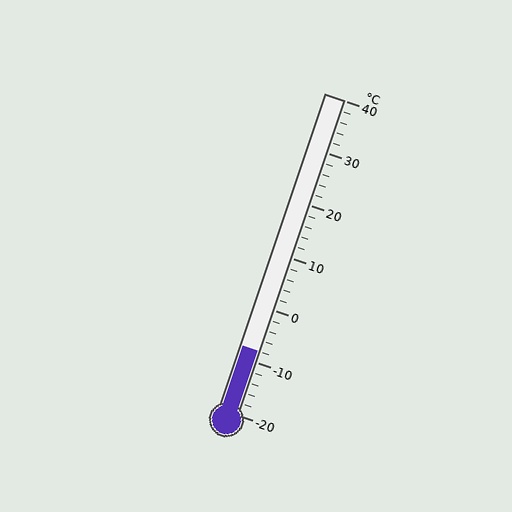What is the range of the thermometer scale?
The thermometer scale ranges from -20°C to 40°C.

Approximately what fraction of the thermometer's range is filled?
The thermometer is filled to approximately 20% of its range.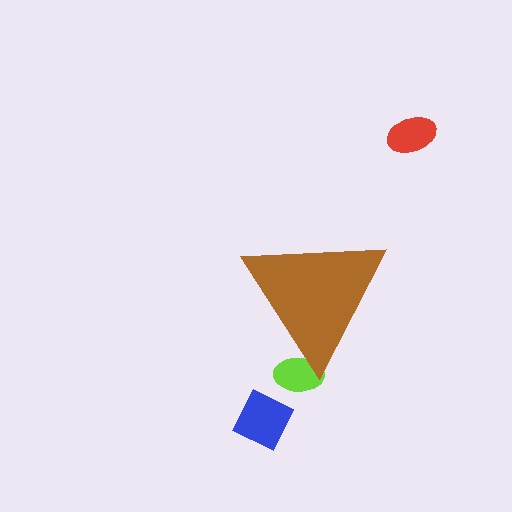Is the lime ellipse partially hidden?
Yes, the lime ellipse is partially hidden behind the brown triangle.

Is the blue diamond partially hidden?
No, the blue diamond is fully visible.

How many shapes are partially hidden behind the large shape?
1 shape is partially hidden.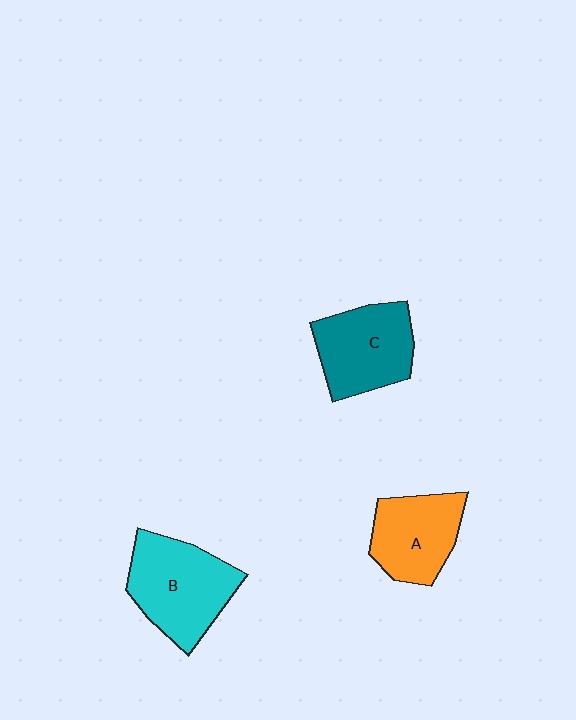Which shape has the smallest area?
Shape A (orange).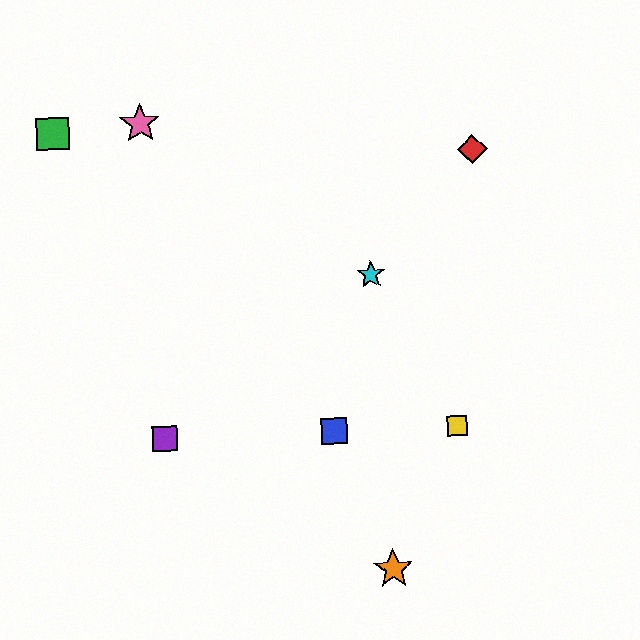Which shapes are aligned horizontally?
The blue square, the yellow square, the purple square are aligned horizontally.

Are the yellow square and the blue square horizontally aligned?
Yes, both are at y≈426.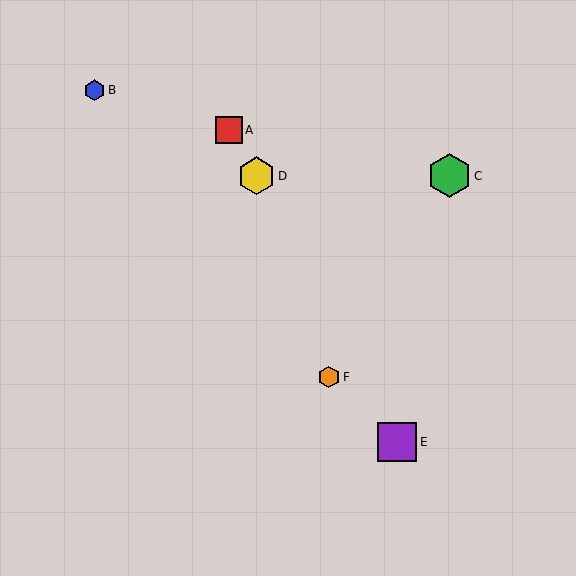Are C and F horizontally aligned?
No, C is at y≈176 and F is at y≈377.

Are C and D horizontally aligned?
Yes, both are at y≈176.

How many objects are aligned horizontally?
2 objects (C, D) are aligned horizontally.